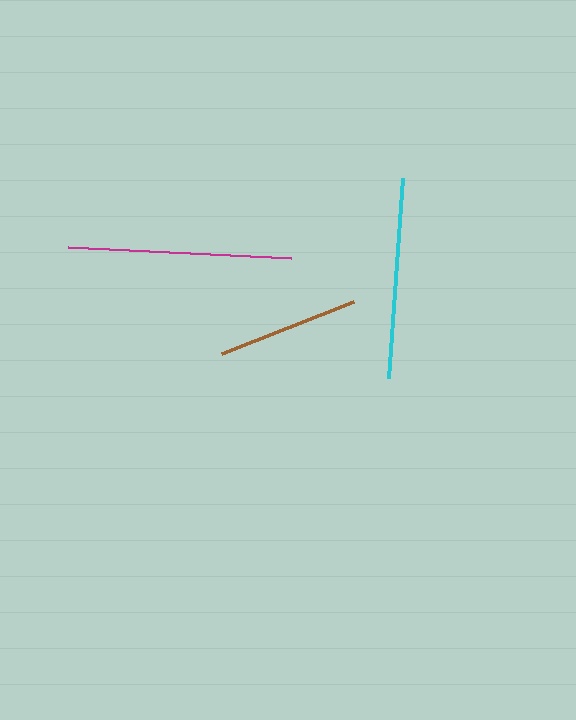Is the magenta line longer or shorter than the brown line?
The magenta line is longer than the brown line.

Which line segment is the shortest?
The brown line is the shortest at approximately 142 pixels.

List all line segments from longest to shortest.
From longest to shortest: magenta, cyan, brown.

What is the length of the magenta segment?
The magenta segment is approximately 224 pixels long.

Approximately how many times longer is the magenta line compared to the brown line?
The magenta line is approximately 1.6 times the length of the brown line.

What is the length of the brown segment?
The brown segment is approximately 142 pixels long.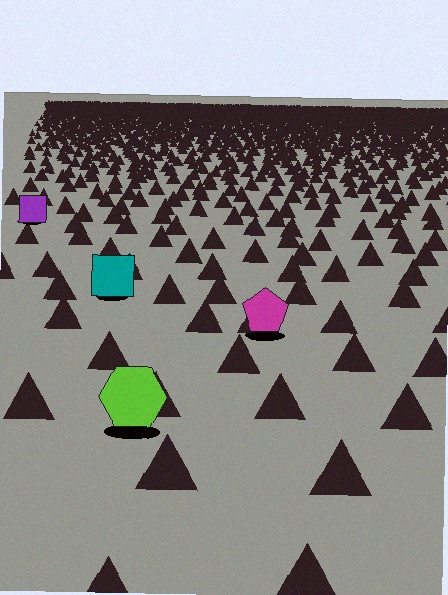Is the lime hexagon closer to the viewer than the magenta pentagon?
Yes. The lime hexagon is closer — you can tell from the texture gradient: the ground texture is coarser near it.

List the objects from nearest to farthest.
From nearest to farthest: the lime hexagon, the magenta pentagon, the teal square, the purple square.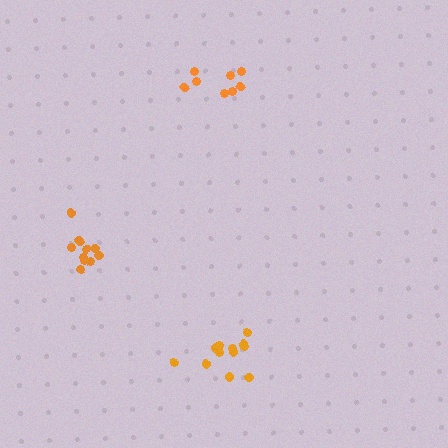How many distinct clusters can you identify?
There are 3 distinct clusters.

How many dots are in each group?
Group 1: 12 dots, Group 2: 10 dots, Group 3: 8 dots (30 total).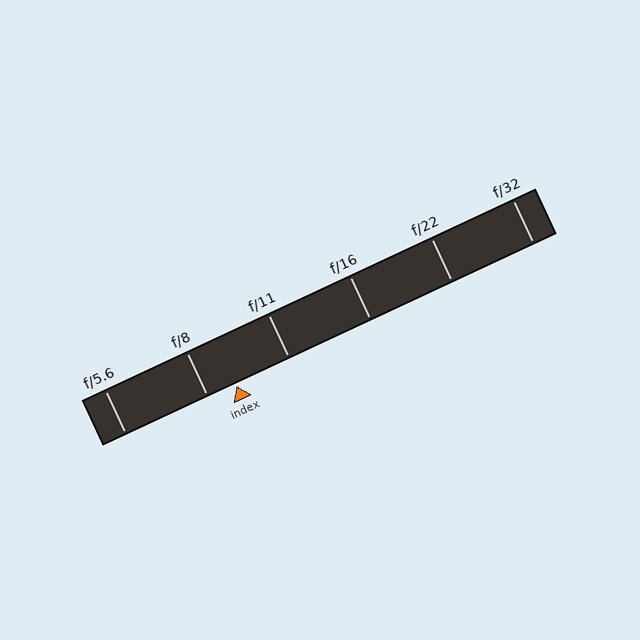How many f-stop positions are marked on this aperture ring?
There are 6 f-stop positions marked.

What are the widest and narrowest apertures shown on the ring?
The widest aperture shown is f/5.6 and the narrowest is f/32.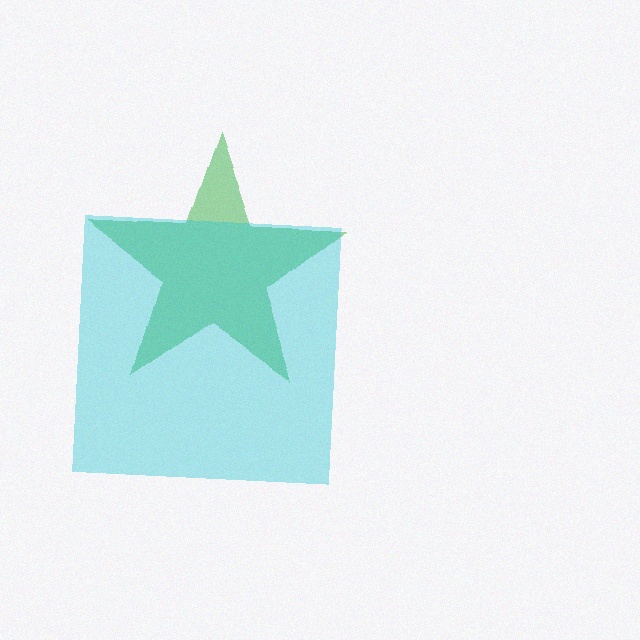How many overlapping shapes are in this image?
There are 2 overlapping shapes in the image.